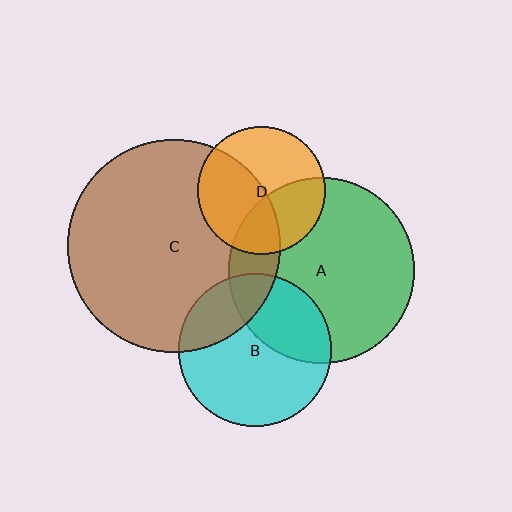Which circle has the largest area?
Circle C (brown).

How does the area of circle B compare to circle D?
Approximately 1.4 times.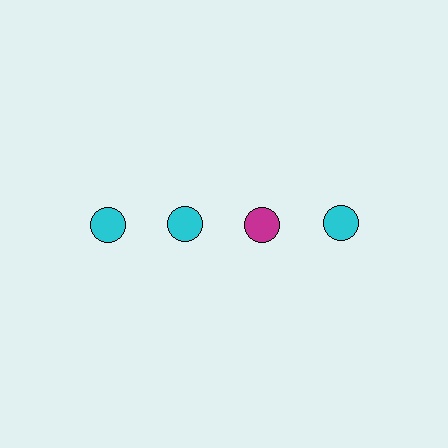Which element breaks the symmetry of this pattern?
The magenta circle in the top row, center column breaks the symmetry. All other shapes are cyan circles.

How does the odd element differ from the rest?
It has a different color: magenta instead of cyan.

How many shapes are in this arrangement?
There are 4 shapes arranged in a grid pattern.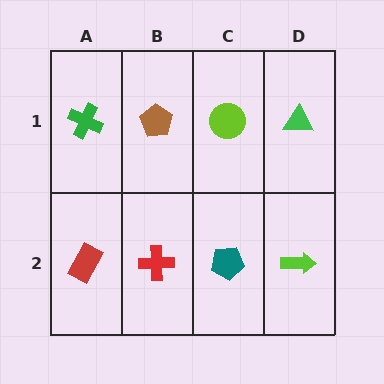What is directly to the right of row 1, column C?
A green triangle.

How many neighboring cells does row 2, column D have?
2.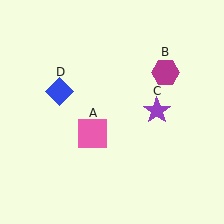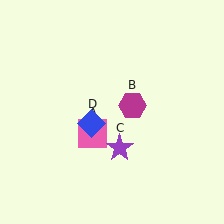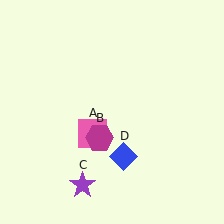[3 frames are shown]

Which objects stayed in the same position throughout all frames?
Pink square (object A) remained stationary.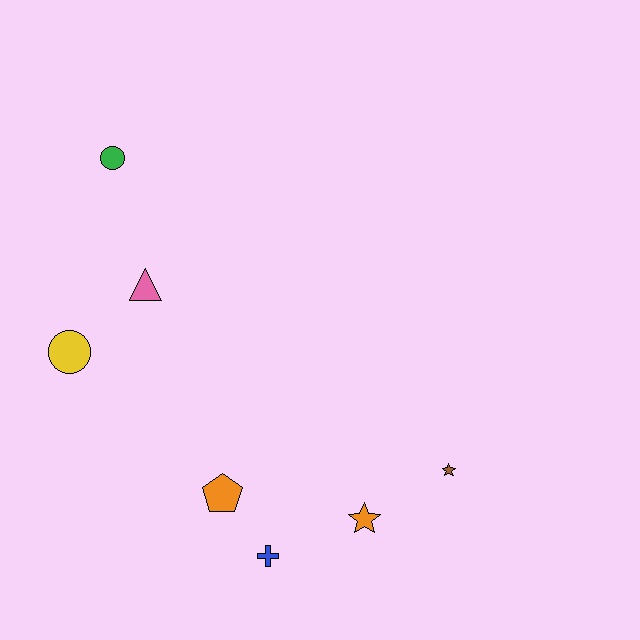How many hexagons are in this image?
There are no hexagons.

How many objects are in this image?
There are 7 objects.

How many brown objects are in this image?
There is 1 brown object.